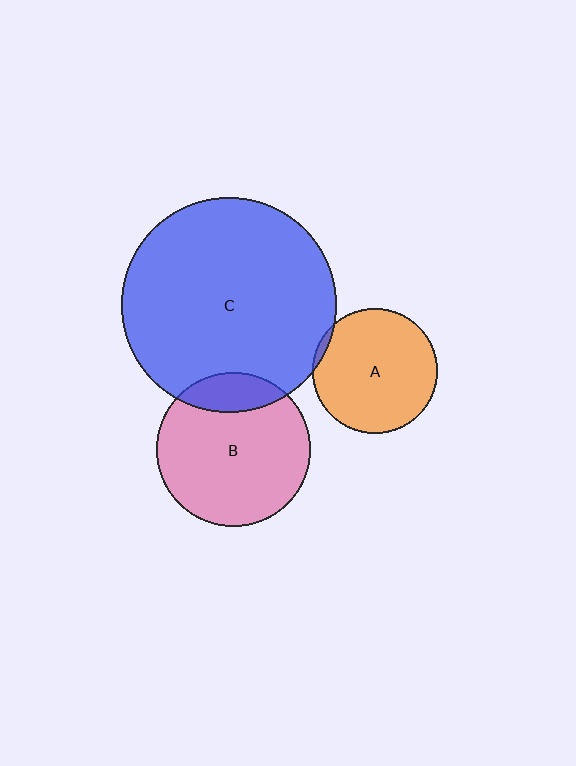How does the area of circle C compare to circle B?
Approximately 2.0 times.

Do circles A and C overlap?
Yes.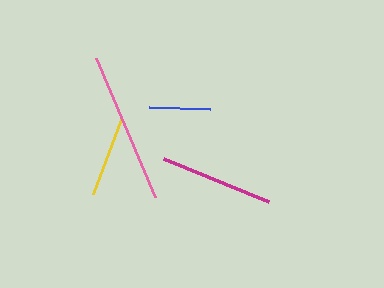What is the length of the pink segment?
The pink segment is approximately 151 pixels long.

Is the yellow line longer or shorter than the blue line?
The yellow line is longer than the blue line.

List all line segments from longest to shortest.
From longest to shortest: pink, magenta, yellow, blue.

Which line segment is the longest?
The pink line is the longest at approximately 151 pixels.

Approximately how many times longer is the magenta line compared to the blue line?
The magenta line is approximately 1.9 times the length of the blue line.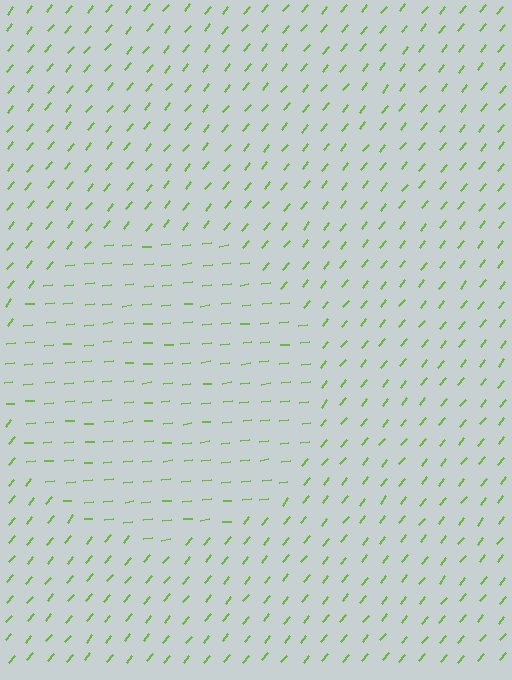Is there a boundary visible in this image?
Yes, there is a texture boundary formed by a change in line orientation.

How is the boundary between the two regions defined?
The boundary is defined purely by a change in line orientation (approximately 45 degrees difference). All lines are the same color and thickness.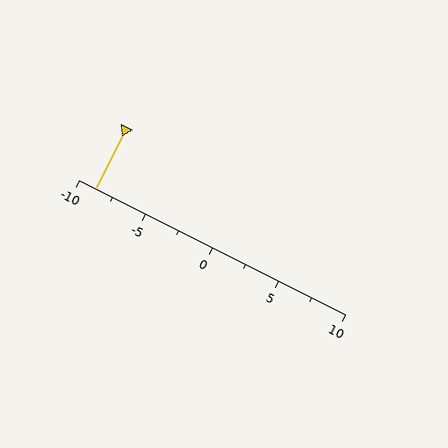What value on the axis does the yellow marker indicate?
The marker indicates approximately -8.8.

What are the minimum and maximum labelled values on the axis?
The axis runs from -10 to 10.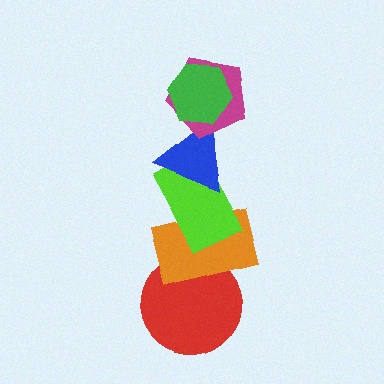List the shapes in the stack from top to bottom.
From top to bottom: the green hexagon, the magenta pentagon, the blue triangle, the lime rectangle, the orange rectangle, the red circle.